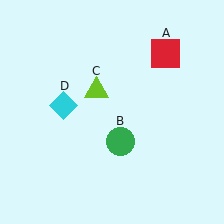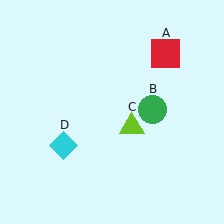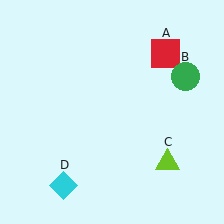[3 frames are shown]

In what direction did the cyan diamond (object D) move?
The cyan diamond (object D) moved down.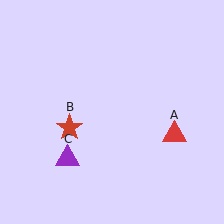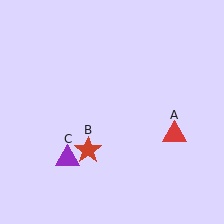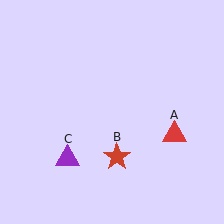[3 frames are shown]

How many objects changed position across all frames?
1 object changed position: red star (object B).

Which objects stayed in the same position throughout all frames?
Red triangle (object A) and purple triangle (object C) remained stationary.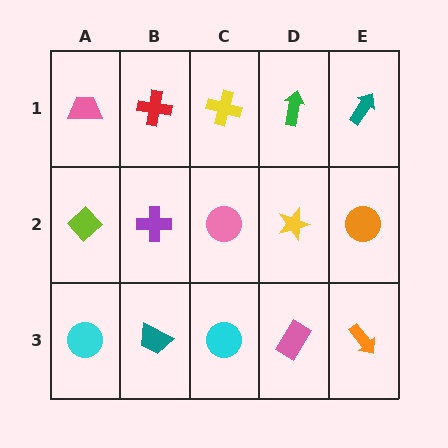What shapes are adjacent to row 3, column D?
A yellow star (row 2, column D), a cyan circle (row 3, column C), an orange arrow (row 3, column E).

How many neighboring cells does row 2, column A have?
3.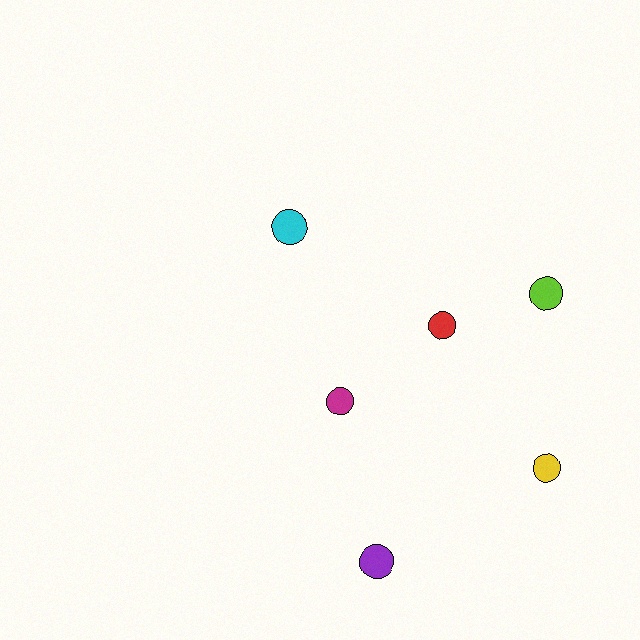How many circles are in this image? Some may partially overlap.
There are 6 circles.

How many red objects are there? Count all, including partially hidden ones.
There is 1 red object.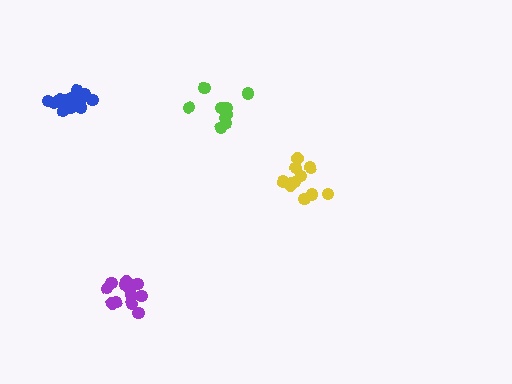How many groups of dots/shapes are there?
There are 4 groups.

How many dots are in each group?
Group 1: 11 dots, Group 2: 12 dots, Group 3: 10 dots, Group 4: 15 dots (48 total).